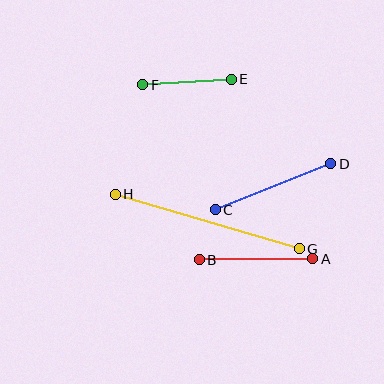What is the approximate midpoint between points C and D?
The midpoint is at approximately (273, 187) pixels.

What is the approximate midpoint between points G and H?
The midpoint is at approximately (207, 221) pixels.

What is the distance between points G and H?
The distance is approximately 192 pixels.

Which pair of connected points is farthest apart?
Points G and H are farthest apart.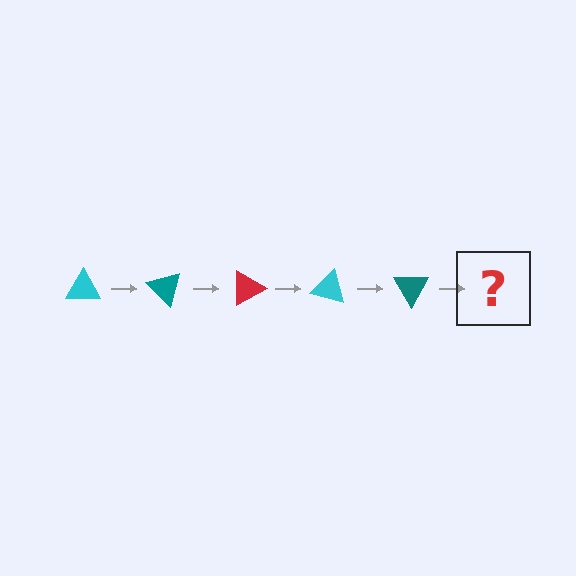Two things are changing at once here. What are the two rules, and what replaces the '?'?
The two rules are that it rotates 45 degrees each step and the color cycles through cyan, teal, and red. The '?' should be a red triangle, rotated 225 degrees from the start.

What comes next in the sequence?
The next element should be a red triangle, rotated 225 degrees from the start.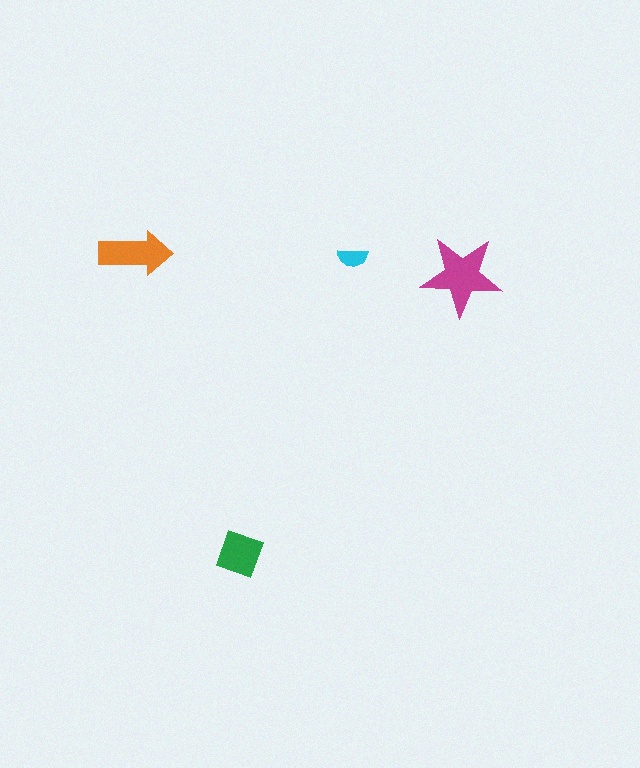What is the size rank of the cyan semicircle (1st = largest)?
4th.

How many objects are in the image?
There are 4 objects in the image.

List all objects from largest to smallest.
The magenta star, the orange arrow, the green diamond, the cyan semicircle.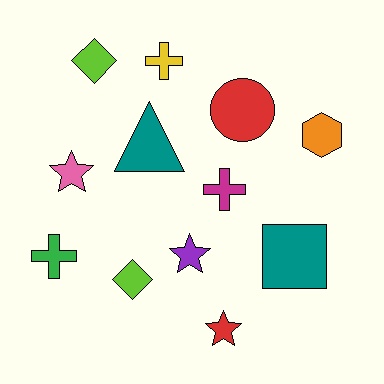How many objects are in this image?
There are 12 objects.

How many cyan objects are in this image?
There are no cyan objects.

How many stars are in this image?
There are 3 stars.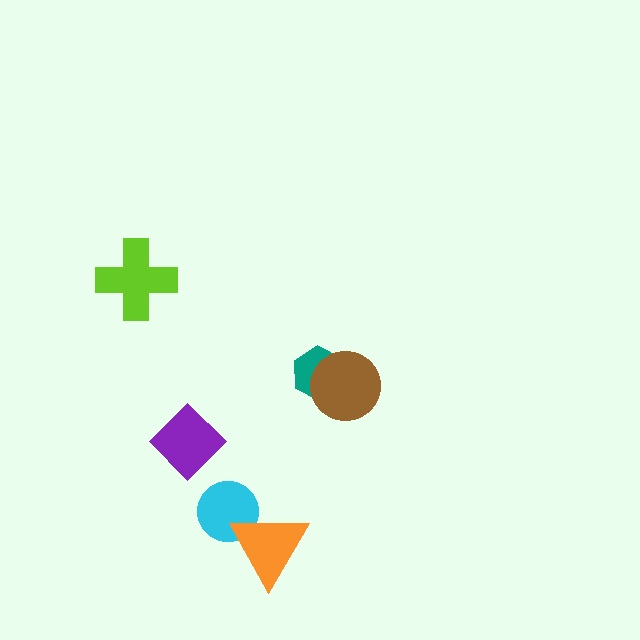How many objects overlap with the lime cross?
0 objects overlap with the lime cross.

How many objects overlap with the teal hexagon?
1 object overlaps with the teal hexagon.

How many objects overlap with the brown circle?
1 object overlaps with the brown circle.